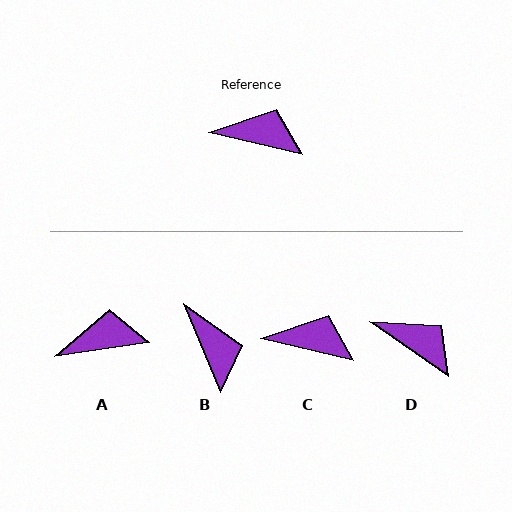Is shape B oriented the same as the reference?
No, it is off by about 54 degrees.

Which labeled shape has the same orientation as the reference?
C.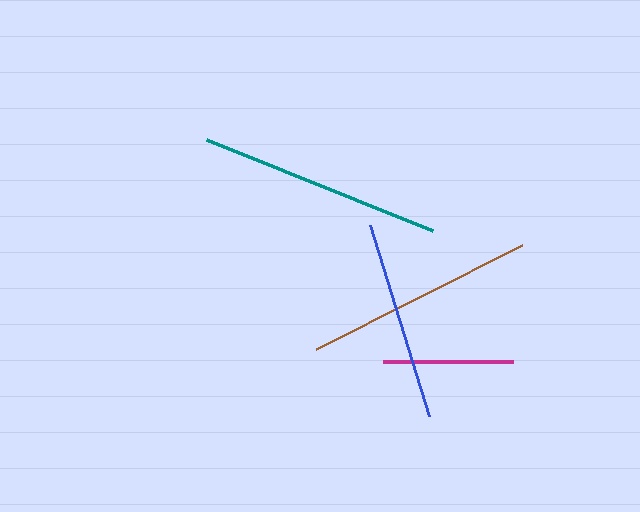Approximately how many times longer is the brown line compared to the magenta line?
The brown line is approximately 1.8 times the length of the magenta line.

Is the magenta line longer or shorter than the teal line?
The teal line is longer than the magenta line.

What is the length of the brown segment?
The brown segment is approximately 230 pixels long.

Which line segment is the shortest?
The magenta line is the shortest at approximately 129 pixels.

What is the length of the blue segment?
The blue segment is approximately 200 pixels long.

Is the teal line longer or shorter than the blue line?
The teal line is longer than the blue line.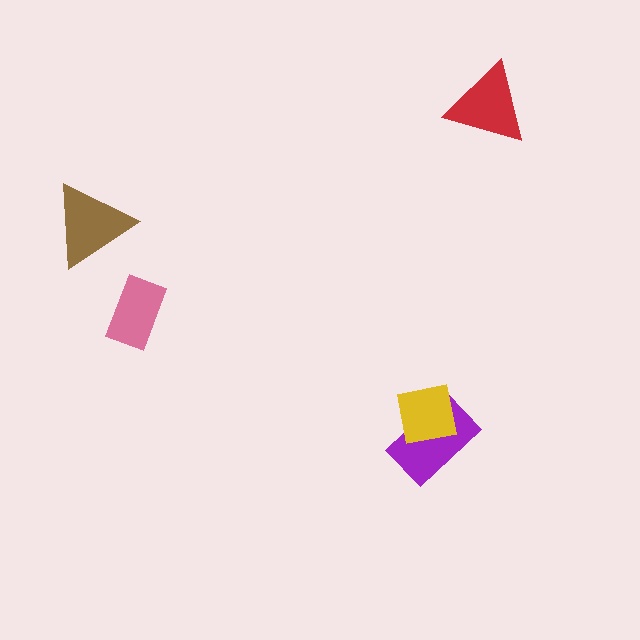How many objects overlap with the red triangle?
0 objects overlap with the red triangle.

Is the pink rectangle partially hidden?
No, no other shape covers it.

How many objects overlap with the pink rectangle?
0 objects overlap with the pink rectangle.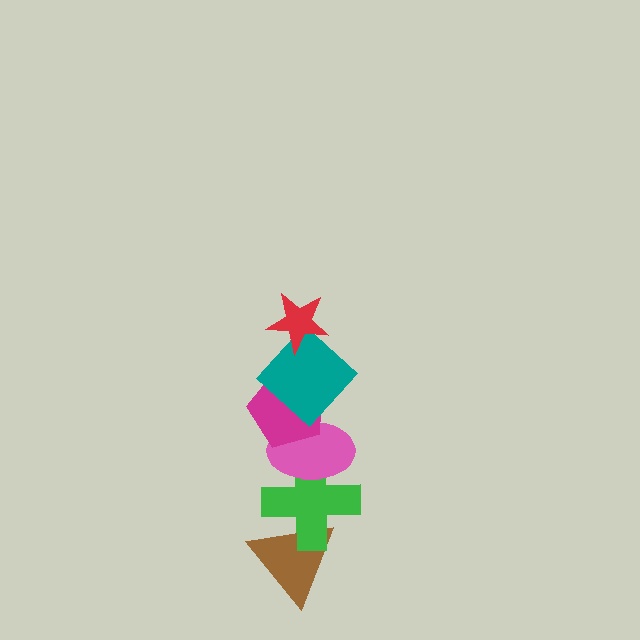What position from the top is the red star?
The red star is 1st from the top.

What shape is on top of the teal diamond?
The red star is on top of the teal diamond.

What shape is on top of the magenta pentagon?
The teal diamond is on top of the magenta pentagon.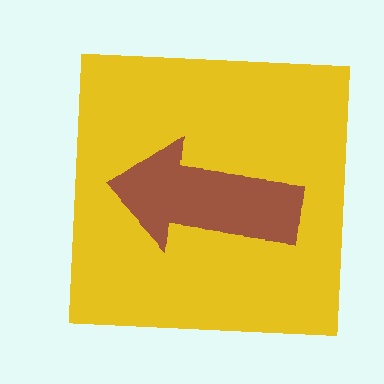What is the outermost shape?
The yellow square.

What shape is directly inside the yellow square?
The brown arrow.